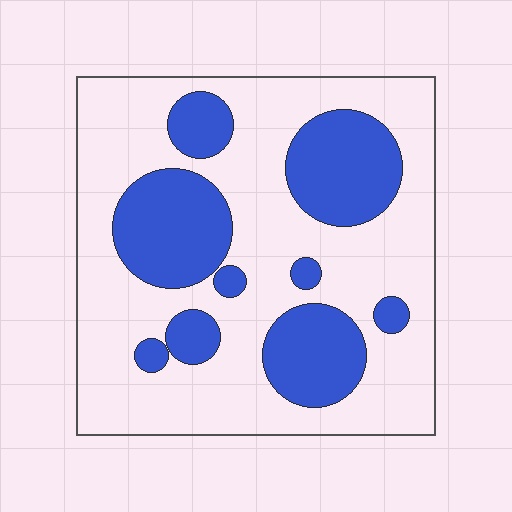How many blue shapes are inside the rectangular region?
9.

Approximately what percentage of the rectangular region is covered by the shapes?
Approximately 30%.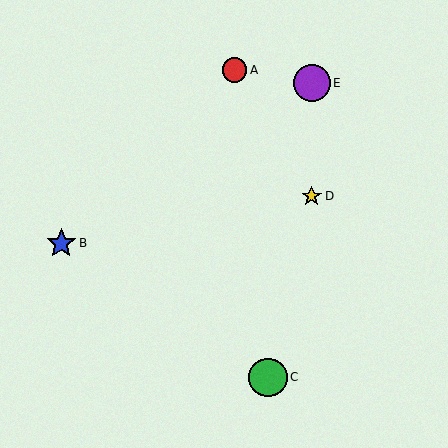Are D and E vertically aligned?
Yes, both are at x≈312.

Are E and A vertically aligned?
No, E is at x≈312 and A is at x≈234.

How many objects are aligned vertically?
2 objects (D, E) are aligned vertically.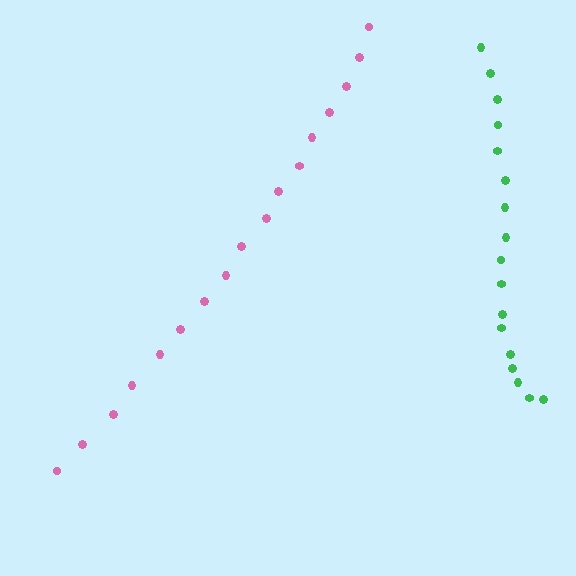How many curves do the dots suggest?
There are 2 distinct paths.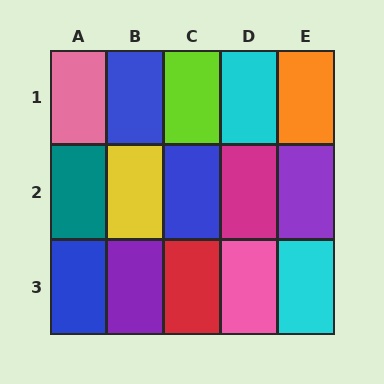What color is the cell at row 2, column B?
Yellow.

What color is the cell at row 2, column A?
Teal.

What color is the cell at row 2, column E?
Purple.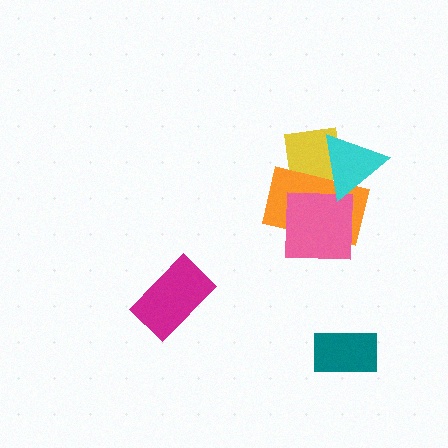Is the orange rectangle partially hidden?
Yes, it is partially covered by another shape.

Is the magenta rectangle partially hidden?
No, no other shape covers it.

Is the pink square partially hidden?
Yes, it is partially covered by another shape.